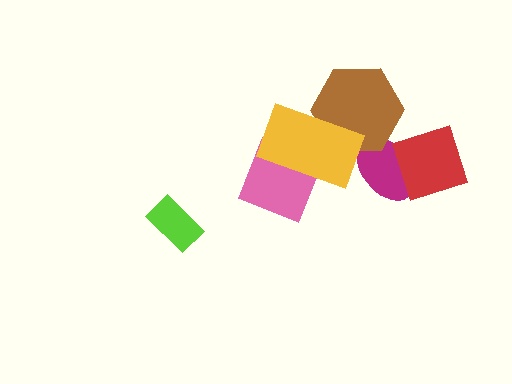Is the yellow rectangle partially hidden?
No, no other shape covers it.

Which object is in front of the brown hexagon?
The yellow rectangle is in front of the brown hexagon.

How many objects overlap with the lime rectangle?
0 objects overlap with the lime rectangle.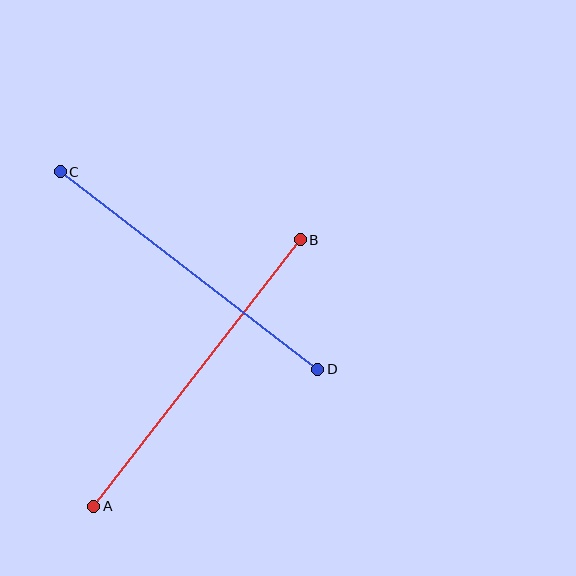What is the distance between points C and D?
The distance is approximately 324 pixels.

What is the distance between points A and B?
The distance is approximately 337 pixels.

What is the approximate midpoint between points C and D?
The midpoint is at approximately (189, 271) pixels.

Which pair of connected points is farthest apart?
Points A and B are farthest apart.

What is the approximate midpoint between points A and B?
The midpoint is at approximately (197, 373) pixels.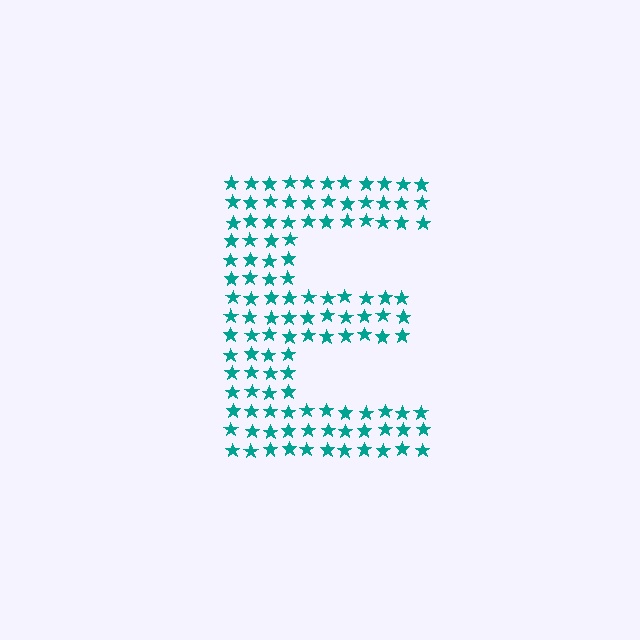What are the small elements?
The small elements are stars.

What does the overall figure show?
The overall figure shows the letter E.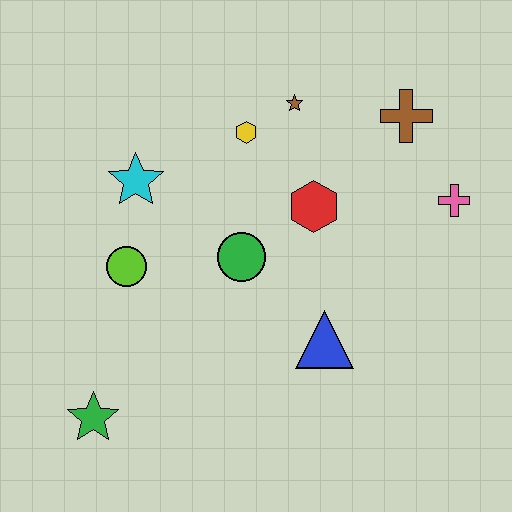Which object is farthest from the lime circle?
The pink cross is farthest from the lime circle.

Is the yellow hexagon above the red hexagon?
Yes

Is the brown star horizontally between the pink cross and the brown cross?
No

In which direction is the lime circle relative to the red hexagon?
The lime circle is to the left of the red hexagon.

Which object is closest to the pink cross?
The brown cross is closest to the pink cross.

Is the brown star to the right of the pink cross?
No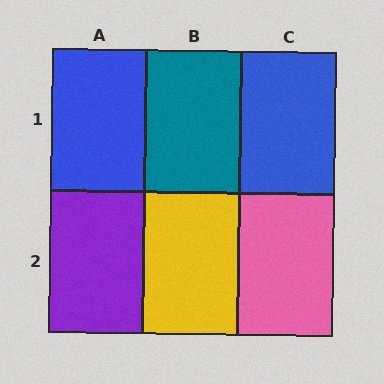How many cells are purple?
1 cell is purple.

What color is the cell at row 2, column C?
Pink.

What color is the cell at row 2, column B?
Yellow.